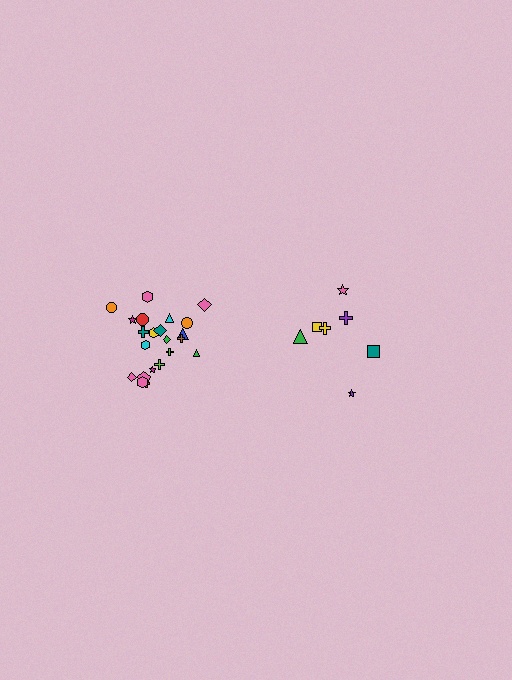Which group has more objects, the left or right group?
The left group.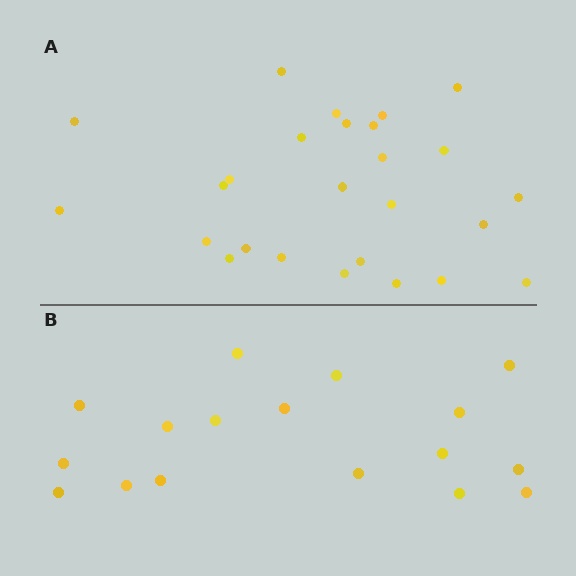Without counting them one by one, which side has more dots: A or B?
Region A (the top region) has more dots.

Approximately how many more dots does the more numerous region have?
Region A has roughly 8 or so more dots than region B.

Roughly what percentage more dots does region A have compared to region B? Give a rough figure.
About 55% more.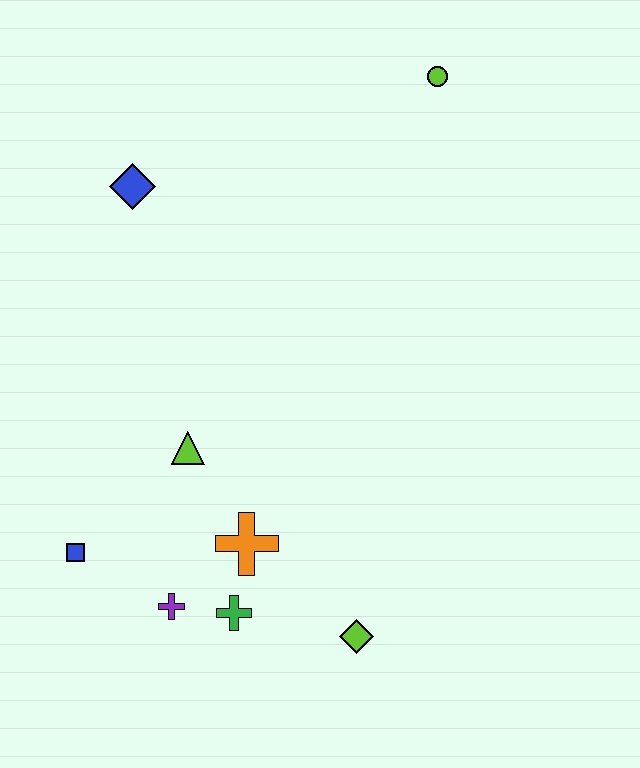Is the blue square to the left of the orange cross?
Yes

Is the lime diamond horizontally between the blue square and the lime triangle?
No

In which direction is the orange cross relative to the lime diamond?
The orange cross is to the left of the lime diamond.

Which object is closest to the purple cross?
The green cross is closest to the purple cross.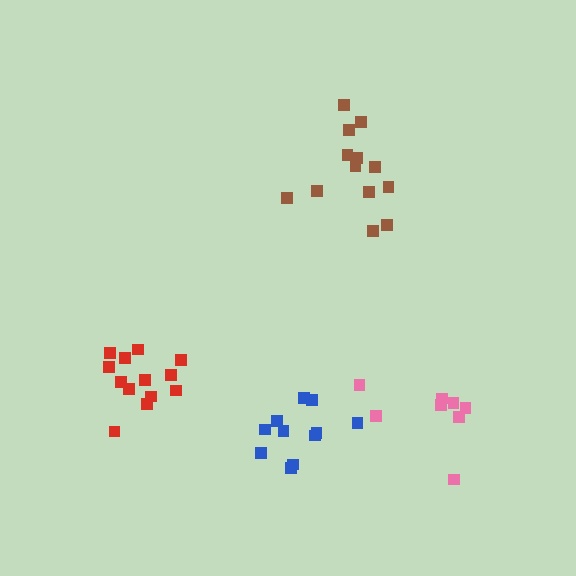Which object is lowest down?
The blue cluster is bottommost.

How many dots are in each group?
Group 1: 13 dots, Group 2: 11 dots, Group 3: 13 dots, Group 4: 8 dots (45 total).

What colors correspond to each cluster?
The clusters are colored: red, blue, brown, pink.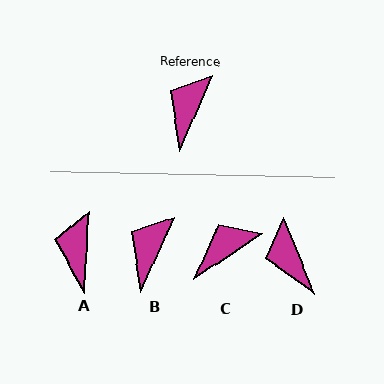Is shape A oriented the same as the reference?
No, it is off by about 21 degrees.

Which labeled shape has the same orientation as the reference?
B.